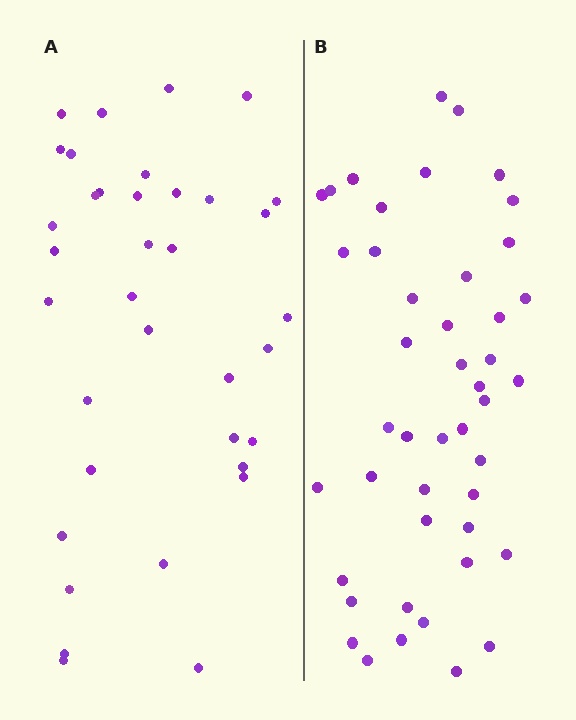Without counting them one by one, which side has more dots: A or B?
Region B (the right region) has more dots.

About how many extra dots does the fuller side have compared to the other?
Region B has roughly 8 or so more dots than region A.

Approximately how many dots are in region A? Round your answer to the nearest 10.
About 40 dots. (The exact count is 36, which rounds to 40.)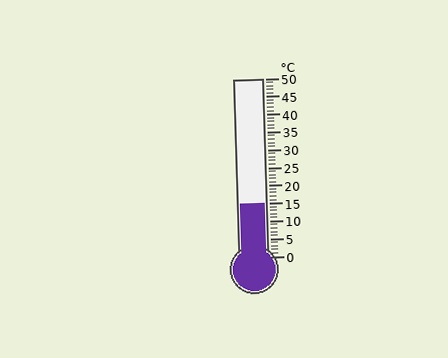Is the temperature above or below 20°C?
The temperature is below 20°C.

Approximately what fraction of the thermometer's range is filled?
The thermometer is filled to approximately 30% of its range.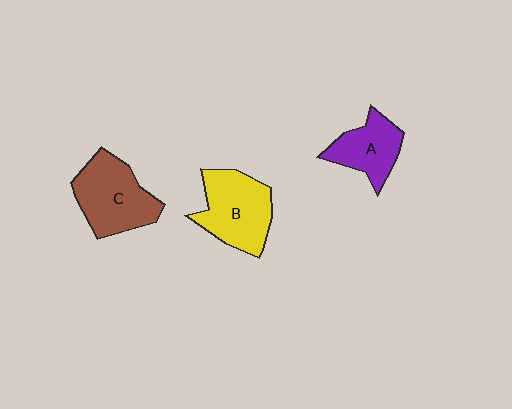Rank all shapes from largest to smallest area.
From largest to smallest: C (brown), B (yellow), A (purple).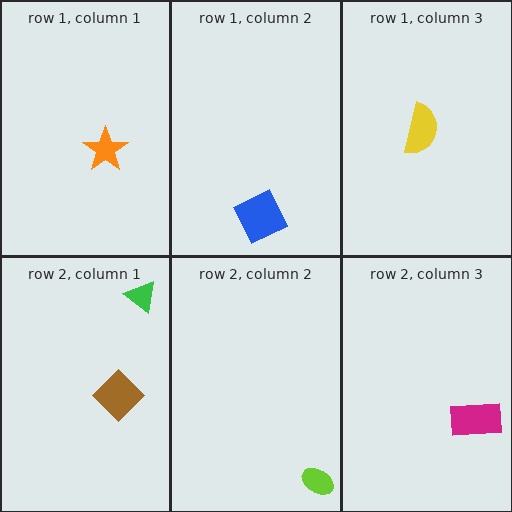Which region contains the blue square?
The row 1, column 2 region.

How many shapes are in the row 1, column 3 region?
1.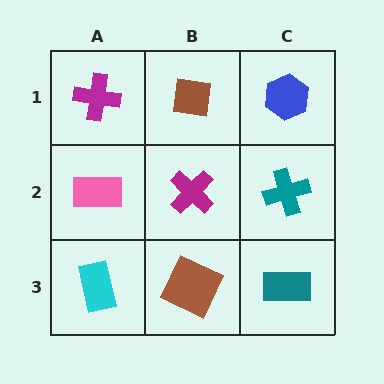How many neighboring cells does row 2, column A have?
3.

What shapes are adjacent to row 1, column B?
A magenta cross (row 2, column B), a magenta cross (row 1, column A), a blue hexagon (row 1, column C).